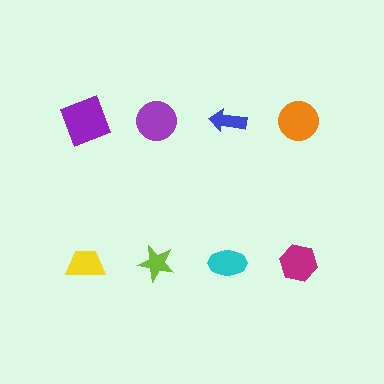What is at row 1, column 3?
A blue arrow.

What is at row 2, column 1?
A yellow trapezoid.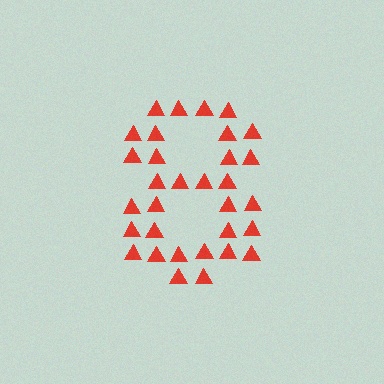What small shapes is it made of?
It is made of small triangles.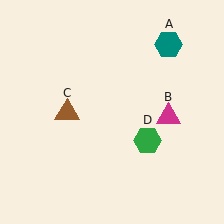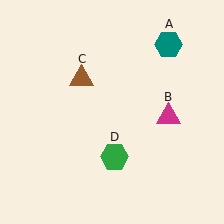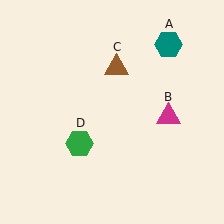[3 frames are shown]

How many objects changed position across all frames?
2 objects changed position: brown triangle (object C), green hexagon (object D).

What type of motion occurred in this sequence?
The brown triangle (object C), green hexagon (object D) rotated clockwise around the center of the scene.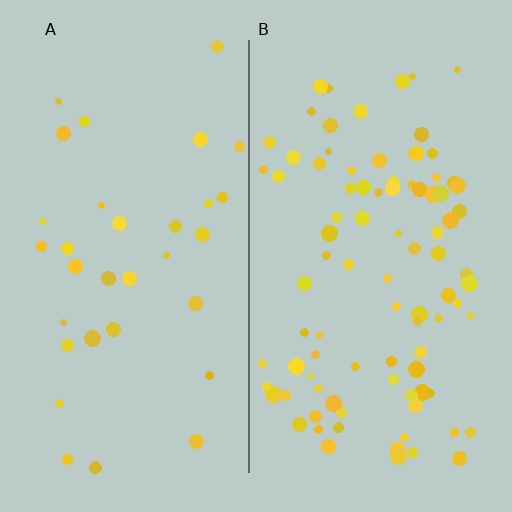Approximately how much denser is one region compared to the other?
Approximately 2.9× — region B over region A.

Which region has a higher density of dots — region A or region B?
B (the right).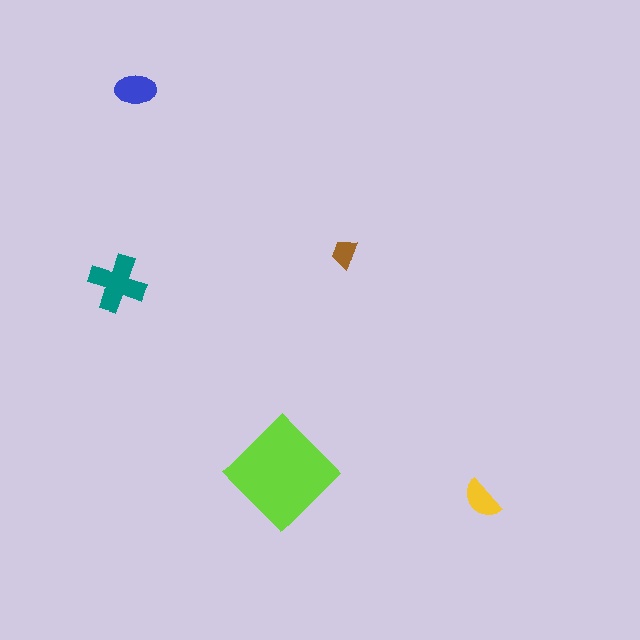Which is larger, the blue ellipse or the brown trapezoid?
The blue ellipse.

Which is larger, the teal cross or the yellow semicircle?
The teal cross.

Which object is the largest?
The lime diamond.